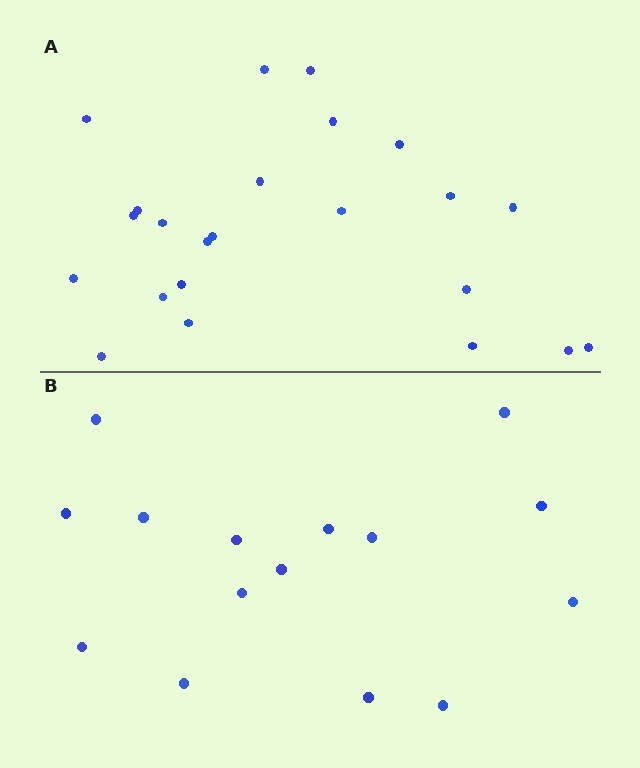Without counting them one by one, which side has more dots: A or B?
Region A (the top region) has more dots.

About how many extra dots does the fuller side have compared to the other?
Region A has roughly 8 or so more dots than region B.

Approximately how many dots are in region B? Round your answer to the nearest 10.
About 20 dots. (The exact count is 15, which rounds to 20.)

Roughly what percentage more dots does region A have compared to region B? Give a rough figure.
About 55% more.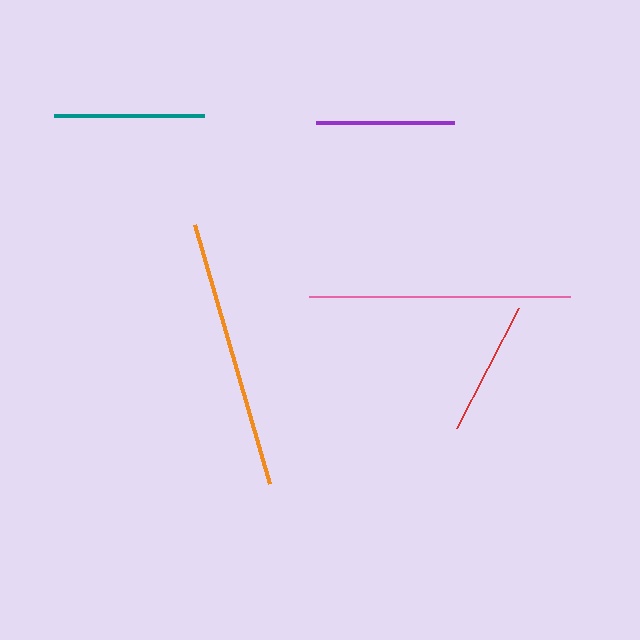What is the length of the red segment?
The red segment is approximately 135 pixels long.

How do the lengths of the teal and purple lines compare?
The teal and purple lines are approximately the same length.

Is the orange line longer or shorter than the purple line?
The orange line is longer than the purple line.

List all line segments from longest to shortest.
From longest to shortest: orange, pink, teal, purple, red.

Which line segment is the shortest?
The red line is the shortest at approximately 135 pixels.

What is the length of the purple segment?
The purple segment is approximately 138 pixels long.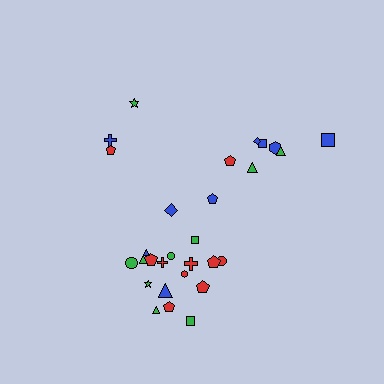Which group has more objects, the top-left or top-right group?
The top-right group.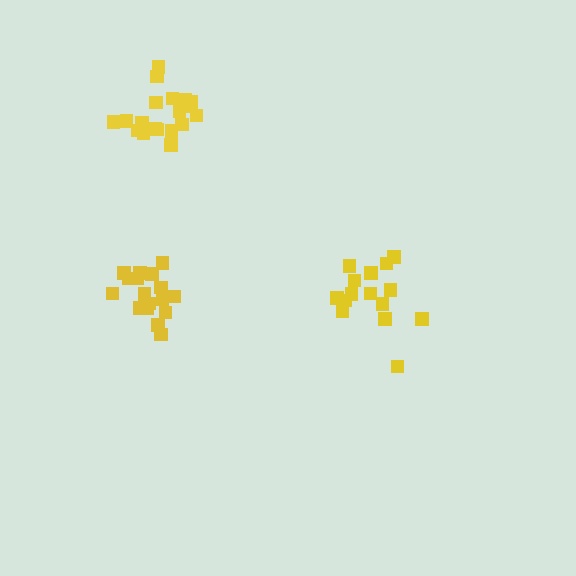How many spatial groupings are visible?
There are 3 spatial groupings.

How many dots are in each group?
Group 1: 15 dots, Group 2: 17 dots, Group 3: 20 dots (52 total).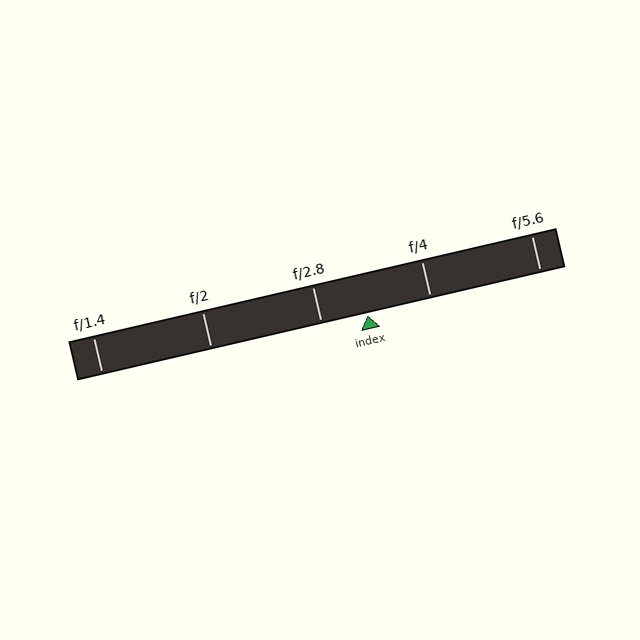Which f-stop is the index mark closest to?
The index mark is closest to f/2.8.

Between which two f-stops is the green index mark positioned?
The index mark is between f/2.8 and f/4.